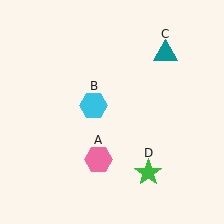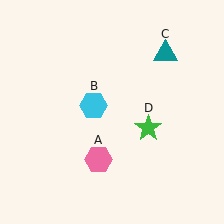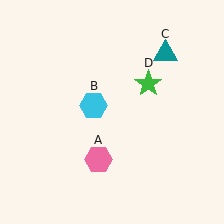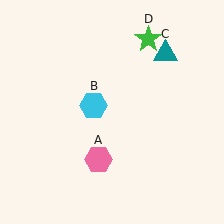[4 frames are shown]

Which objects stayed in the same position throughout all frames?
Pink hexagon (object A) and cyan hexagon (object B) and teal triangle (object C) remained stationary.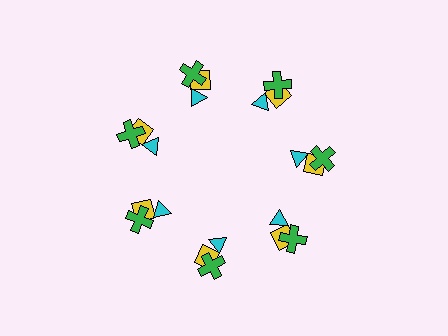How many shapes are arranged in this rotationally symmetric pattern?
There are 21 shapes, arranged in 7 groups of 3.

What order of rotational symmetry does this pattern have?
This pattern has 7-fold rotational symmetry.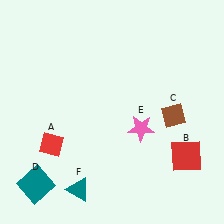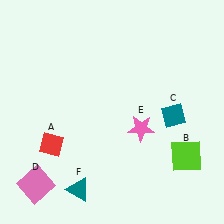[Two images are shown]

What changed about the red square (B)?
In Image 1, B is red. In Image 2, it changed to lime.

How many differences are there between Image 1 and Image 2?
There are 3 differences between the two images.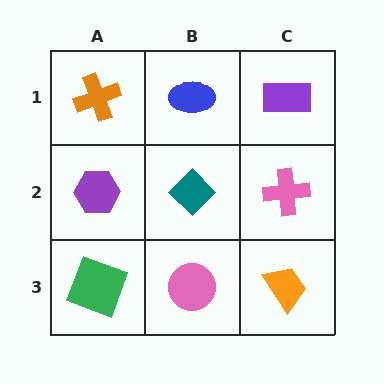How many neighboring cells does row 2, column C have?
3.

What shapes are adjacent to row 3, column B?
A teal diamond (row 2, column B), a green square (row 3, column A), an orange trapezoid (row 3, column C).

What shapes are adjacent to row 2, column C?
A purple rectangle (row 1, column C), an orange trapezoid (row 3, column C), a teal diamond (row 2, column B).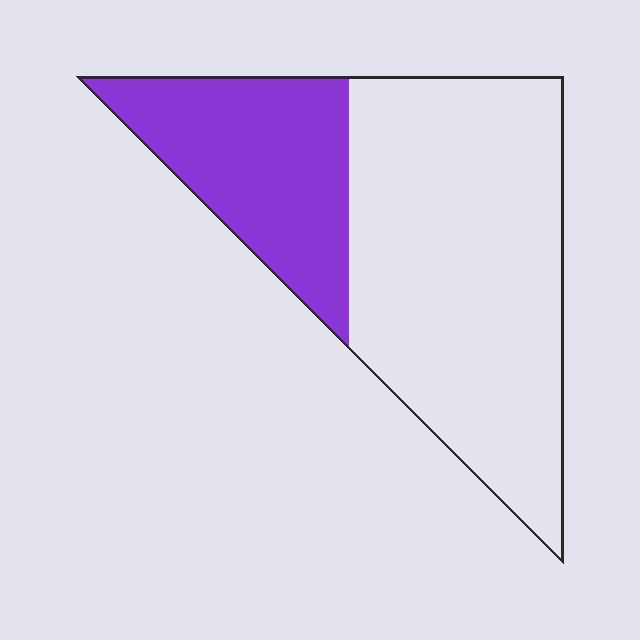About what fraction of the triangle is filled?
About one third (1/3).